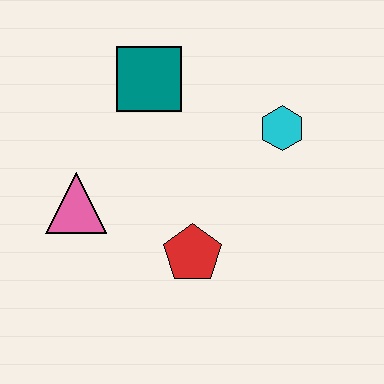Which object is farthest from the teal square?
The red pentagon is farthest from the teal square.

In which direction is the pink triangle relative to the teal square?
The pink triangle is below the teal square.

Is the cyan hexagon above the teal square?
No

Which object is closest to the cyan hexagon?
The teal square is closest to the cyan hexagon.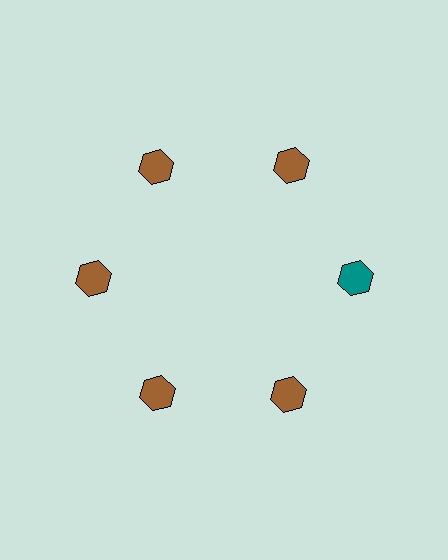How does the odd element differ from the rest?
It has a different color: teal instead of brown.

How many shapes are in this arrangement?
There are 6 shapes arranged in a ring pattern.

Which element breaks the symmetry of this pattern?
The teal hexagon at roughly the 3 o'clock position breaks the symmetry. All other shapes are brown hexagons.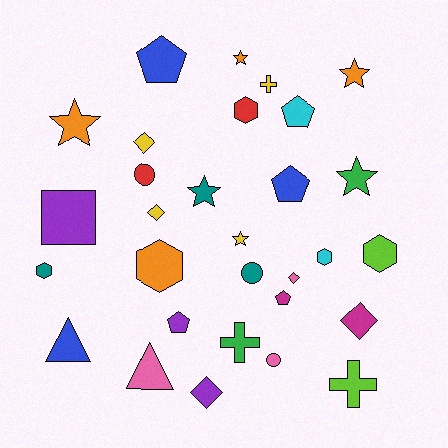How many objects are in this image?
There are 30 objects.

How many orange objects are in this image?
There are 4 orange objects.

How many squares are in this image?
There is 1 square.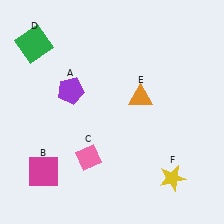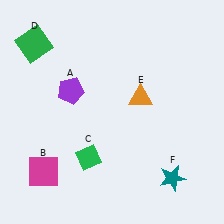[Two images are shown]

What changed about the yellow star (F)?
In Image 1, F is yellow. In Image 2, it changed to teal.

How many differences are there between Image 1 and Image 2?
There are 2 differences between the two images.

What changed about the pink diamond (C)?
In Image 1, C is pink. In Image 2, it changed to green.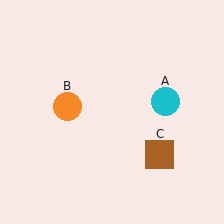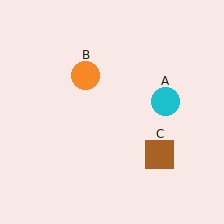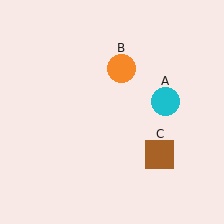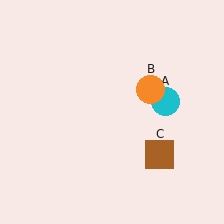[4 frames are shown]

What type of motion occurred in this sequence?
The orange circle (object B) rotated clockwise around the center of the scene.